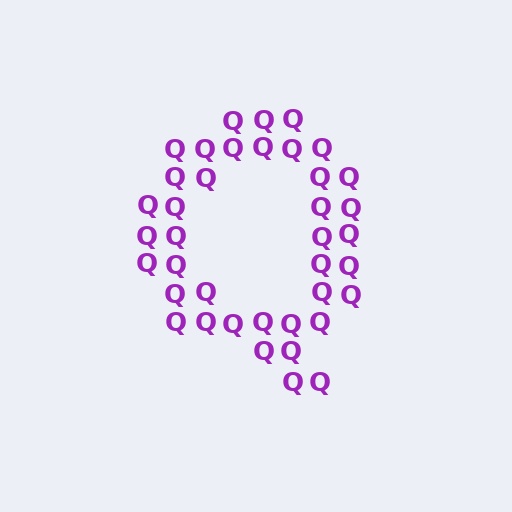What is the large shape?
The large shape is the letter Q.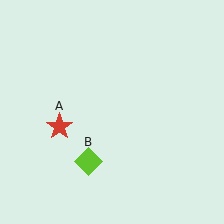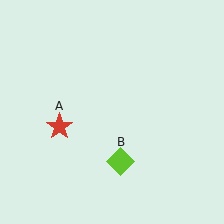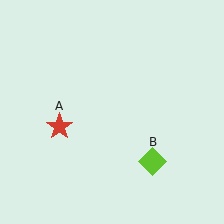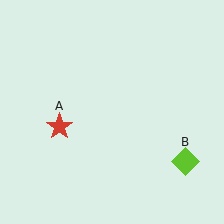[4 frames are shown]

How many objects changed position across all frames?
1 object changed position: lime diamond (object B).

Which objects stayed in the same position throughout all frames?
Red star (object A) remained stationary.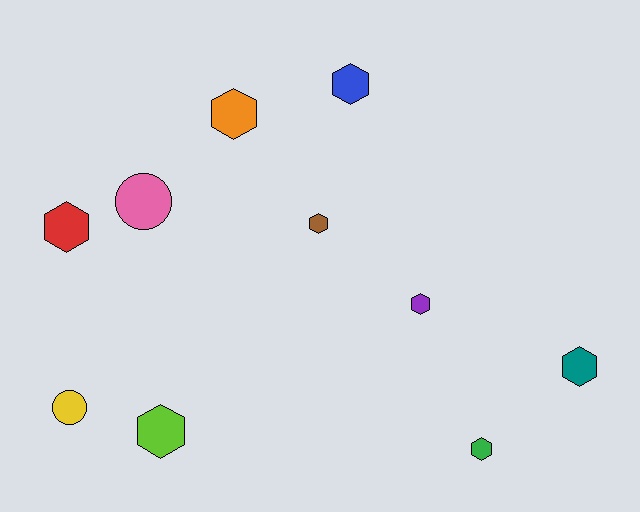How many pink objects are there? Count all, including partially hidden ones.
There is 1 pink object.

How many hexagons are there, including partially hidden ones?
There are 8 hexagons.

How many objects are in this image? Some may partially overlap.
There are 10 objects.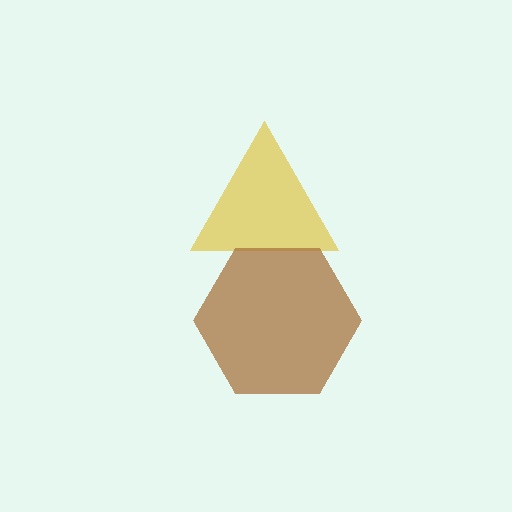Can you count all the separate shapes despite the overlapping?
Yes, there are 2 separate shapes.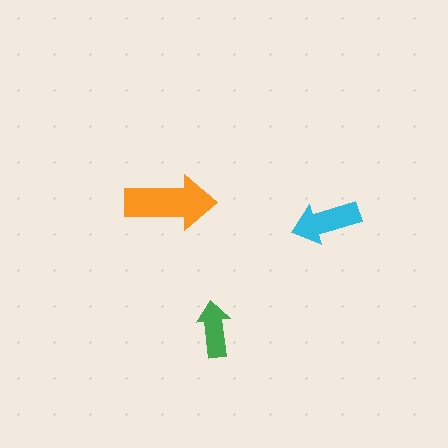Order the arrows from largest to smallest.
the orange one, the cyan one, the green one.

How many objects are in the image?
There are 3 objects in the image.